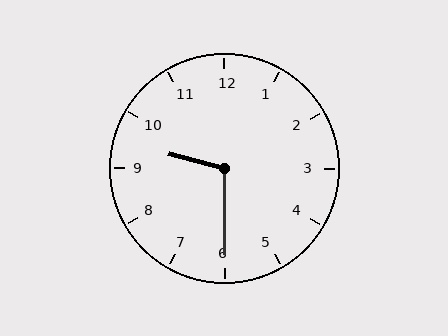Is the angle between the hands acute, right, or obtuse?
It is obtuse.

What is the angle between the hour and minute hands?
Approximately 105 degrees.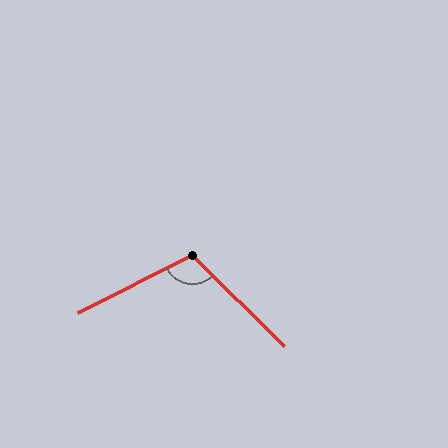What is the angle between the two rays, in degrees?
Approximately 109 degrees.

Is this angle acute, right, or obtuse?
It is obtuse.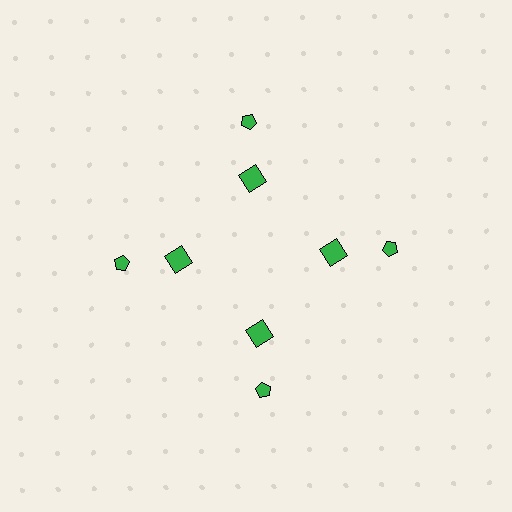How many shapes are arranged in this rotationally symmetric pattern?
There are 8 shapes, arranged in 4 groups of 2.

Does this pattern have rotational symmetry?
Yes, this pattern has 4-fold rotational symmetry. It looks the same after rotating 90 degrees around the center.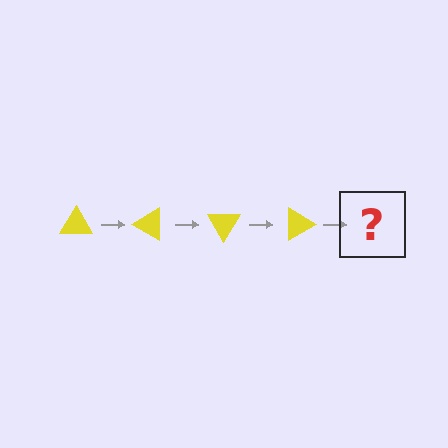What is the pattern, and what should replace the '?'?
The pattern is that the triangle rotates 30 degrees each step. The '?' should be a yellow triangle rotated 120 degrees.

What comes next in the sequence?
The next element should be a yellow triangle rotated 120 degrees.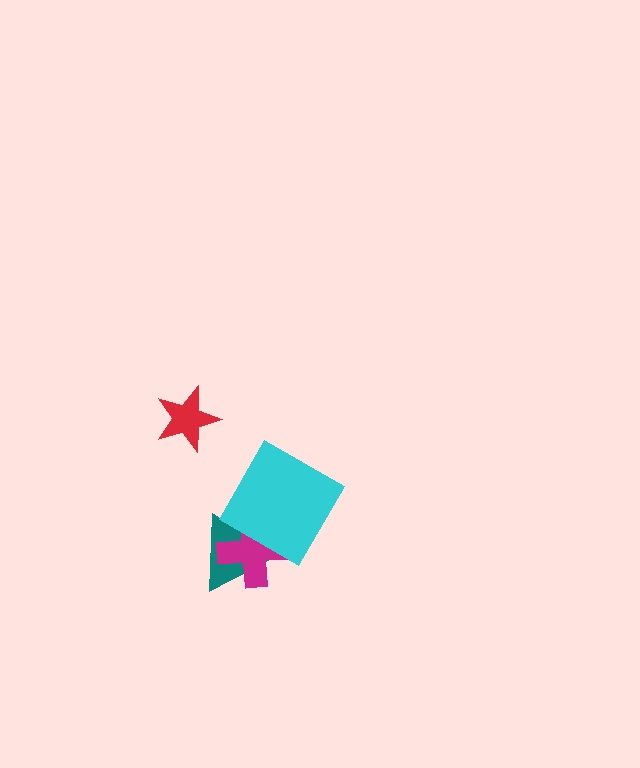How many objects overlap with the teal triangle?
2 objects overlap with the teal triangle.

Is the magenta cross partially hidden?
Yes, it is partially covered by another shape.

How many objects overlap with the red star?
0 objects overlap with the red star.